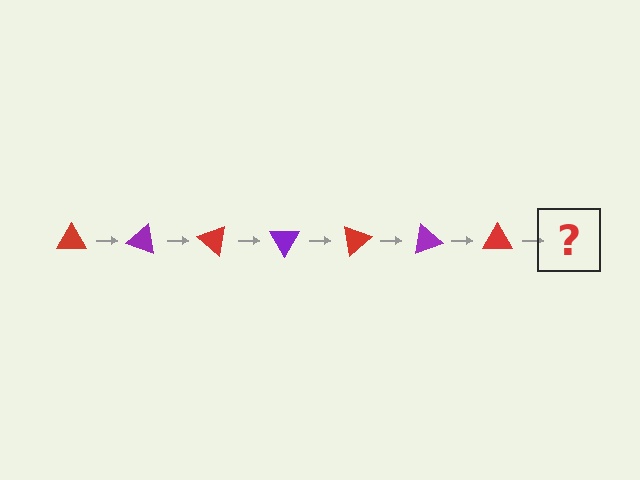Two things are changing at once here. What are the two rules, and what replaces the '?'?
The two rules are that it rotates 20 degrees each step and the color cycles through red and purple. The '?' should be a purple triangle, rotated 140 degrees from the start.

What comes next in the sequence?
The next element should be a purple triangle, rotated 140 degrees from the start.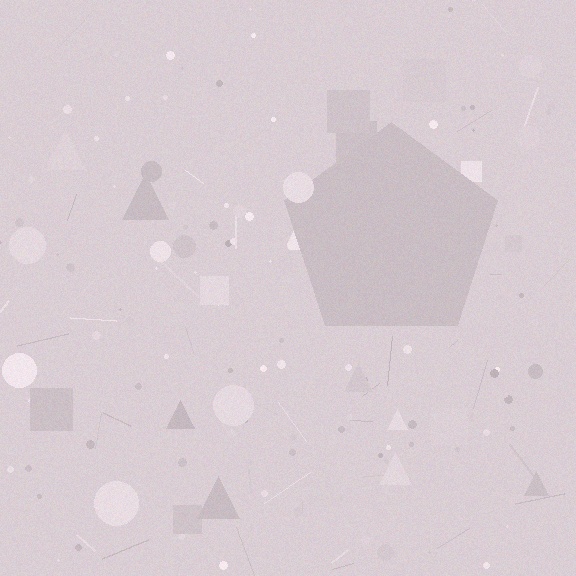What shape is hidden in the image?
A pentagon is hidden in the image.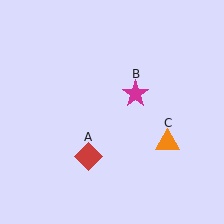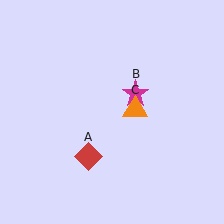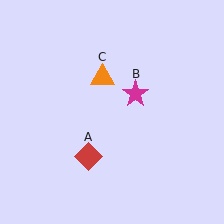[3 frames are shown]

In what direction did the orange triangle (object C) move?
The orange triangle (object C) moved up and to the left.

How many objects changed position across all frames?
1 object changed position: orange triangle (object C).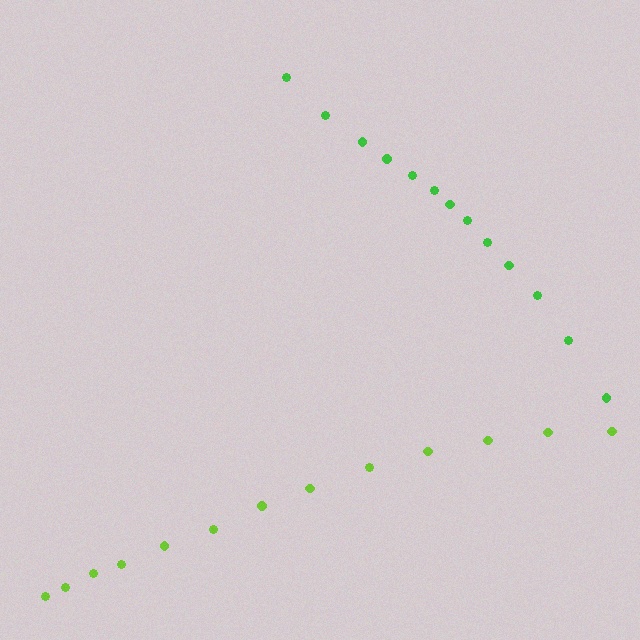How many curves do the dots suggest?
There are 2 distinct paths.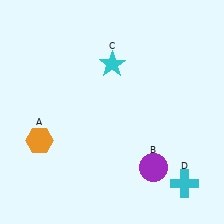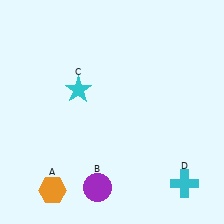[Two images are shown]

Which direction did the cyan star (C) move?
The cyan star (C) moved left.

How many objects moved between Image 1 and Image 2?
3 objects moved between the two images.